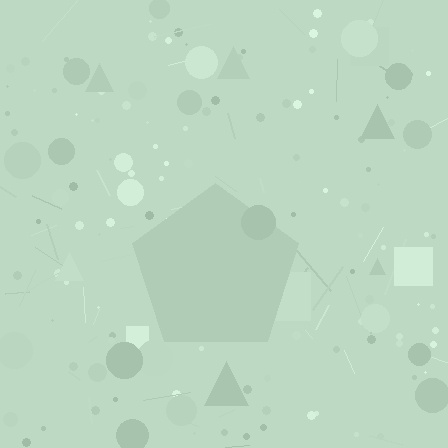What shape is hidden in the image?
A pentagon is hidden in the image.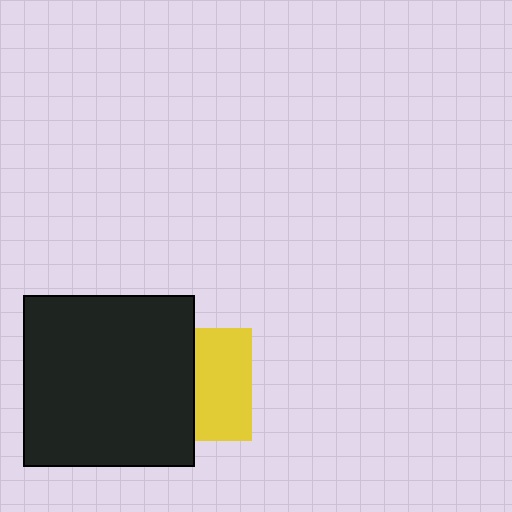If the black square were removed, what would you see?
You would see the complete yellow square.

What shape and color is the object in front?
The object in front is a black square.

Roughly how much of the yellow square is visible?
About half of it is visible (roughly 50%).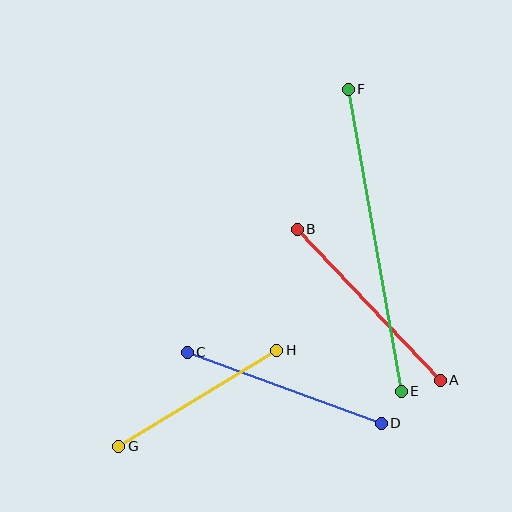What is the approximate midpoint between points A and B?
The midpoint is at approximately (369, 305) pixels.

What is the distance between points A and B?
The distance is approximately 208 pixels.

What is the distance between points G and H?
The distance is approximately 184 pixels.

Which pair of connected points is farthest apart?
Points E and F are farthest apart.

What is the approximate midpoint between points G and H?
The midpoint is at approximately (198, 398) pixels.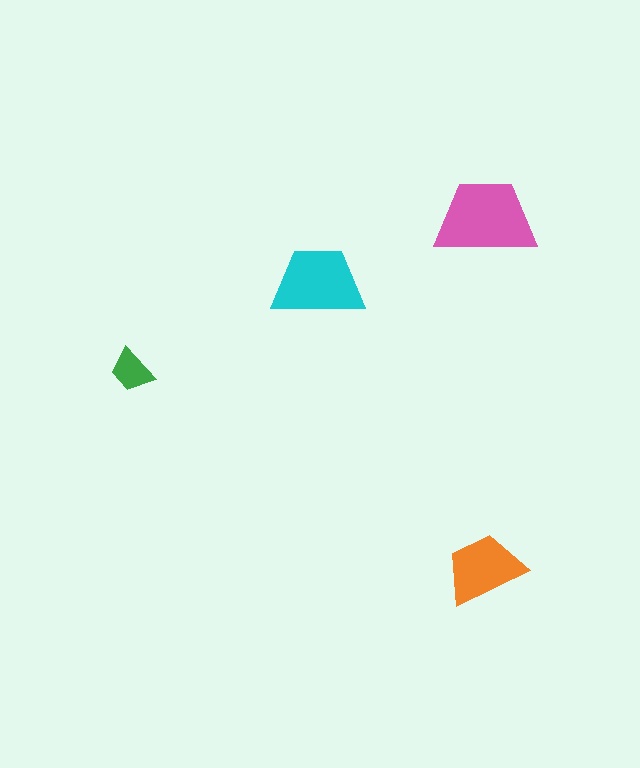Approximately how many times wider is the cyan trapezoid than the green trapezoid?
About 2 times wider.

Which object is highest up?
The pink trapezoid is topmost.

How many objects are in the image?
There are 4 objects in the image.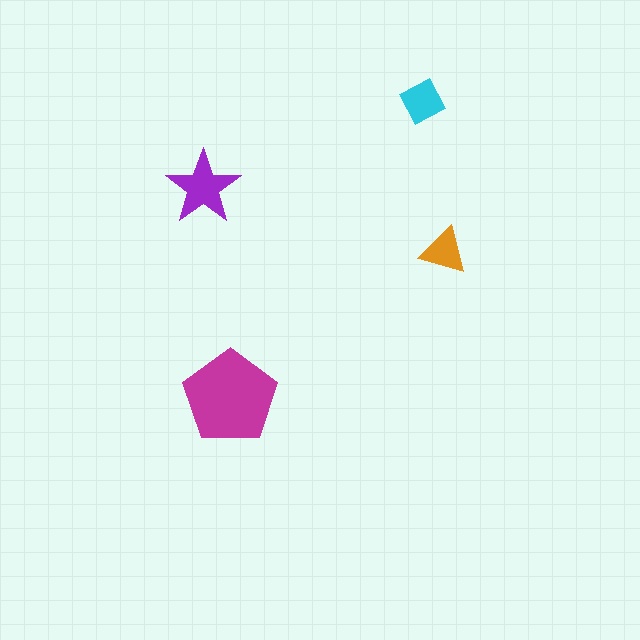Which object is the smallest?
The orange triangle.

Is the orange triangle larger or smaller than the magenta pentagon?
Smaller.